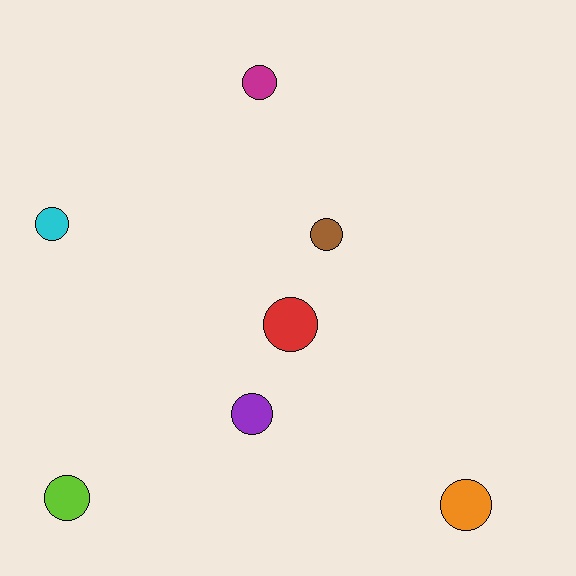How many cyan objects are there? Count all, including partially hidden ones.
There is 1 cyan object.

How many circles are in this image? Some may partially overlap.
There are 7 circles.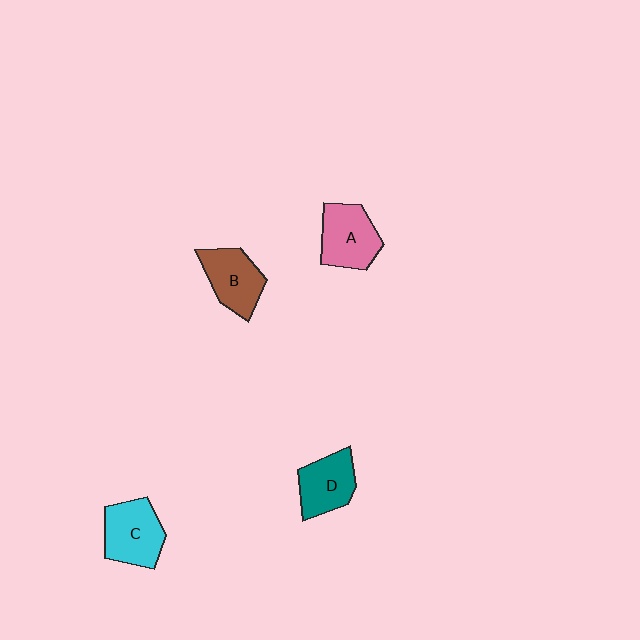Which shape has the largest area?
Shape C (cyan).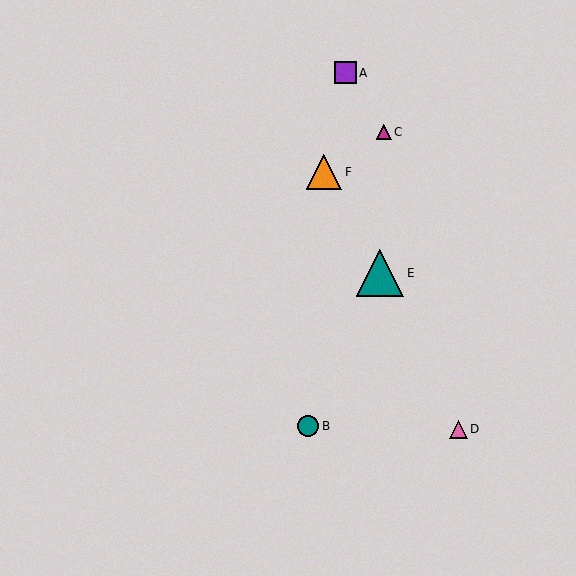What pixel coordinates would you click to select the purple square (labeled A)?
Click at (345, 73) to select the purple square A.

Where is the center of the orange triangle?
The center of the orange triangle is at (324, 172).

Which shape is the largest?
The teal triangle (labeled E) is the largest.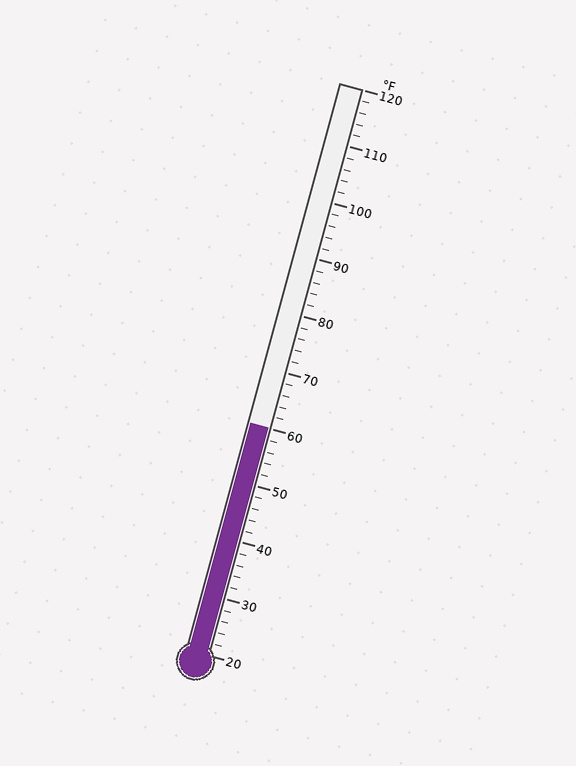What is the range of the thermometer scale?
The thermometer scale ranges from 20°F to 120°F.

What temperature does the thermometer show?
The thermometer shows approximately 60°F.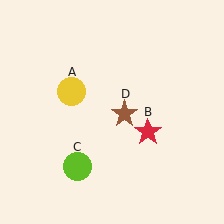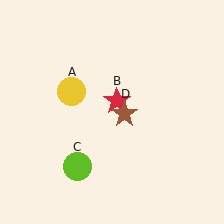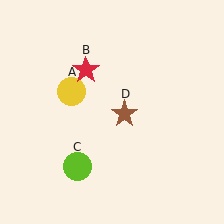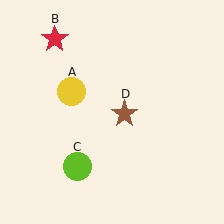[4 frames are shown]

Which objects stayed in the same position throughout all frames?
Yellow circle (object A) and lime circle (object C) and brown star (object D) remained stationary.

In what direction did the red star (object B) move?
The red star (object B) moved up and to the left.